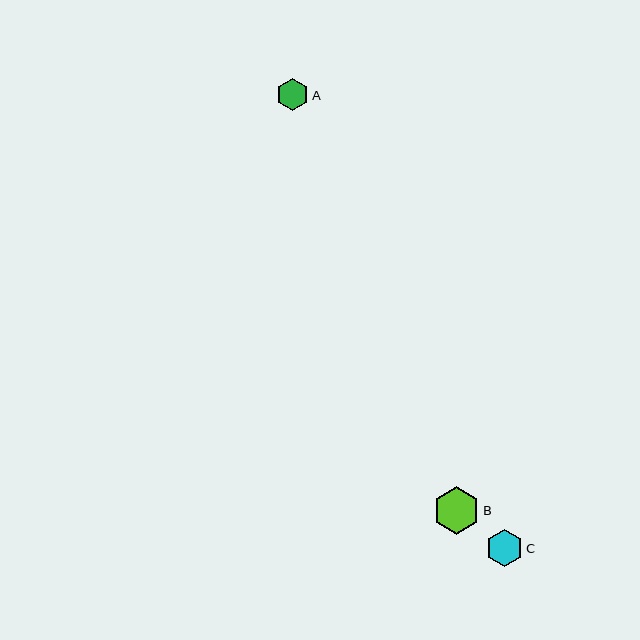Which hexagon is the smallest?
Hexagon A is the smallest with a size of approximately 32 pixels.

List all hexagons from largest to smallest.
From largest to smallest: B, C, A.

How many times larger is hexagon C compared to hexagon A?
Hexagon C is approximately 1.2 times the size of hexagon A.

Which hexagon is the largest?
Hexagon B is the largest with a size of approximately 47 pixels.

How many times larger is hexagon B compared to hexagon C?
Hexagon B is approximately 1.3 times the size of hexagon C.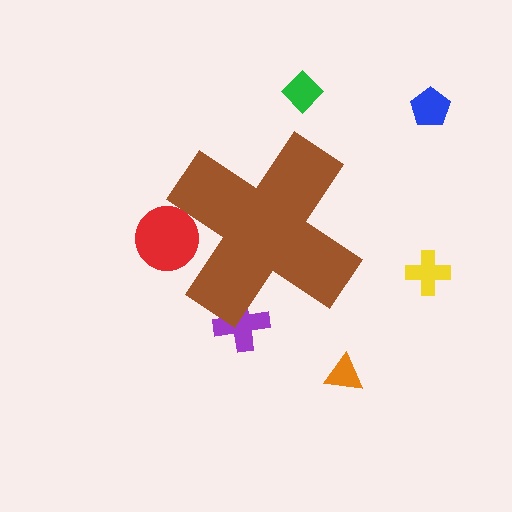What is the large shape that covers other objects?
A brown cross.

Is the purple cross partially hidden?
Yes, the purple cross is partially hidden behind the brown cross.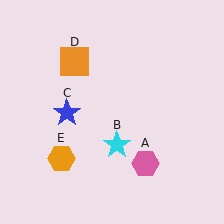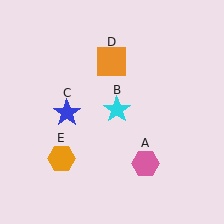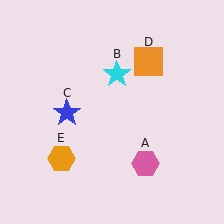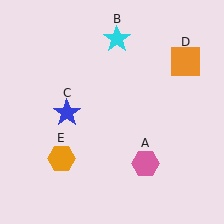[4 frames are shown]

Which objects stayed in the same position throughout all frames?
Pink hexagon (object A) and blue star (object C) and orange hexagon (object E) remained stationary.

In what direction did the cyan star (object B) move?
The cyan star (object B) moved up.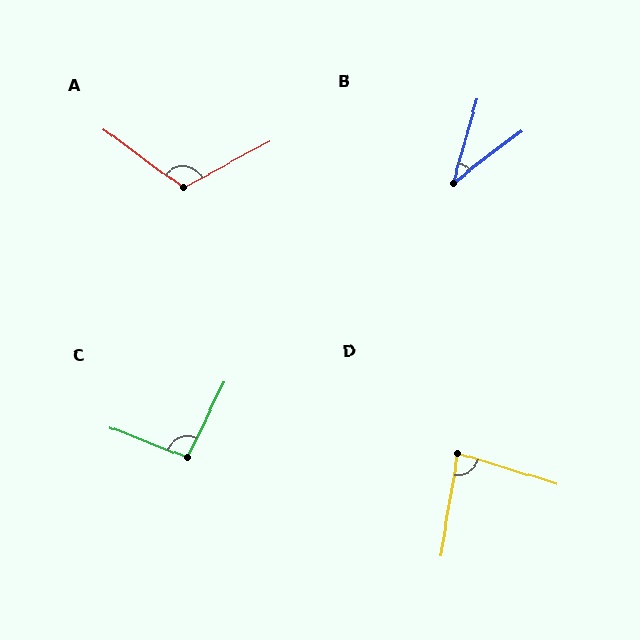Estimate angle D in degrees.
Approximately 82 degrees.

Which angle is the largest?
A, at approximately 115 degrees.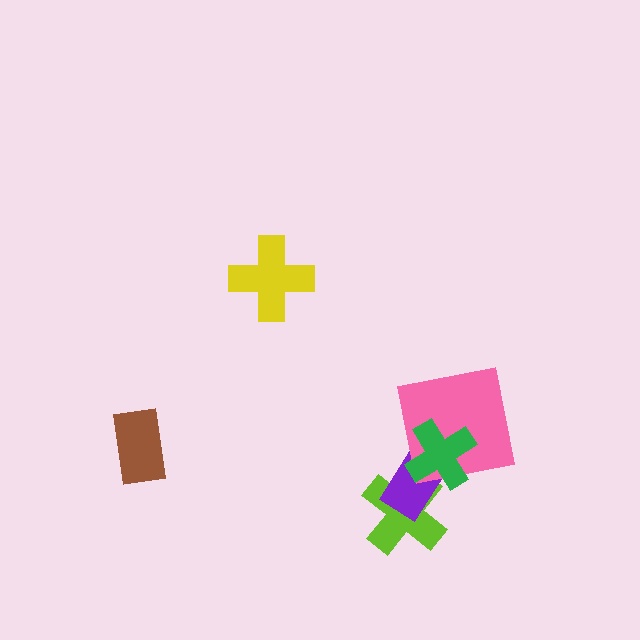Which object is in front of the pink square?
The green cross is in front of the pink square.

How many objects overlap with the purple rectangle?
3 objects overlap with the purple rectangle.